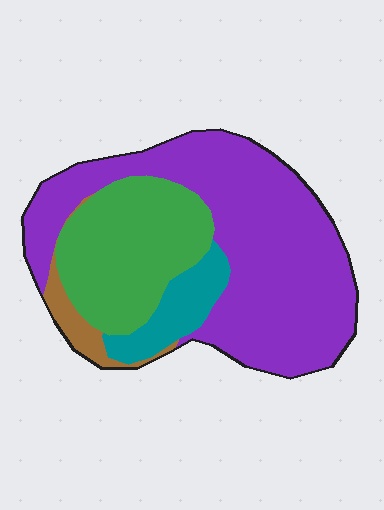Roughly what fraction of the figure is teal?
Teal takes up about one tenth (1/10) of the figure.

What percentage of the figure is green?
Green covers around 30% of the figure.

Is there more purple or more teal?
Purple.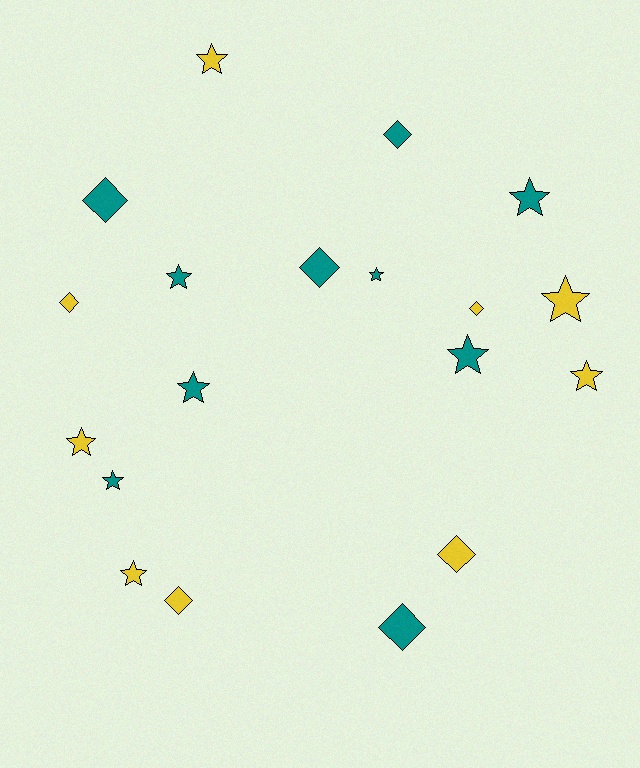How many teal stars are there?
There are 6 teal stars.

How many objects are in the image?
There are 19 objects.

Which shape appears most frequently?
Star, with 11 objects.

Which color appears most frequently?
Teal, with 10 objects.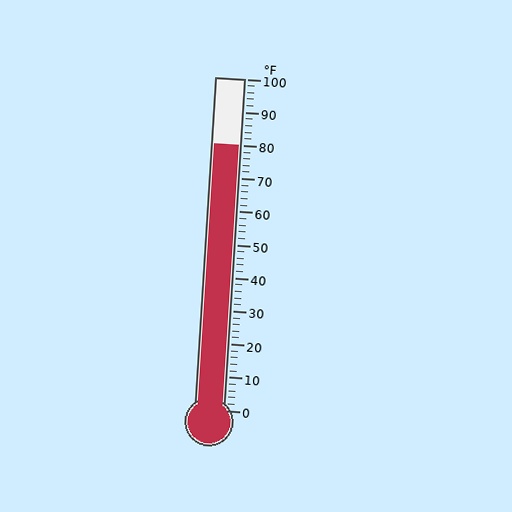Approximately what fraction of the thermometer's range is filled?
The thermometer is filled to approximately 80% of its range.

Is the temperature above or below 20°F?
The temperature is above 20°F.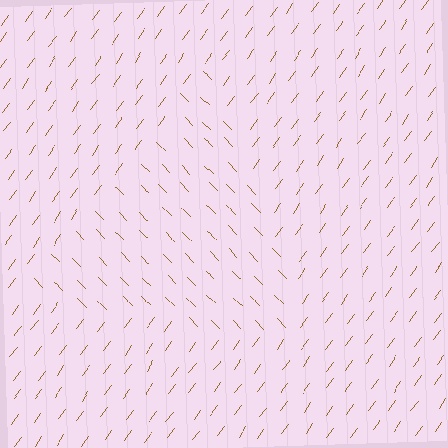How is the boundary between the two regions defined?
The boundary is defined purely by a change in line orientation (approximately 79 degrees difference). All lines are the same color and thickness.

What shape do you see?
I see a triangle.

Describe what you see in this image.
The image is filled with small brown line segments. A triangle region in the image has lines oriented differently from the surrounding lines, creating a visible texture boundary.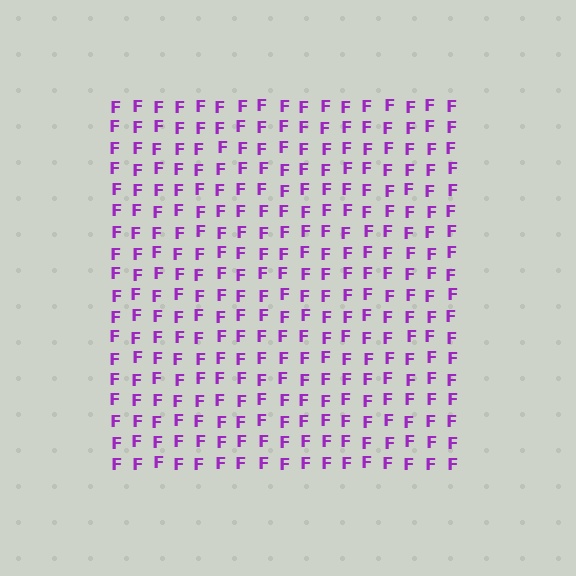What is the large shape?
The large shape is a square.